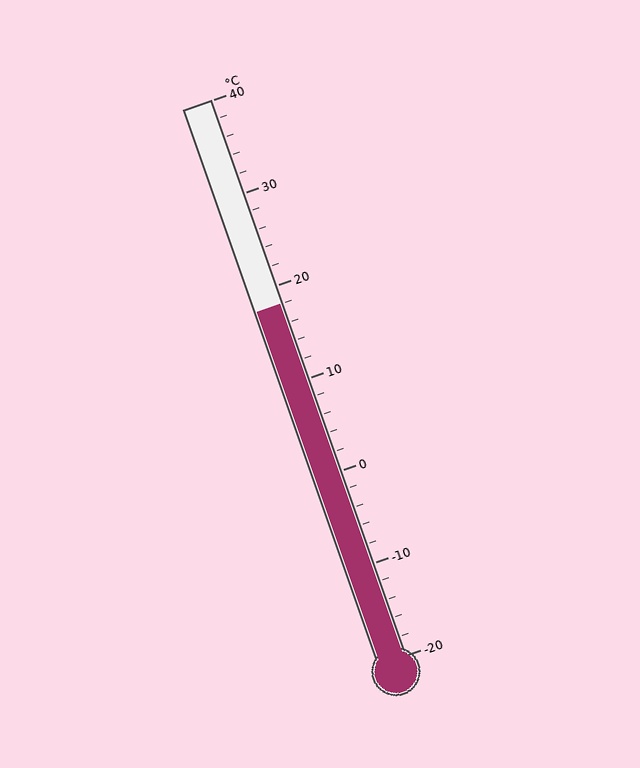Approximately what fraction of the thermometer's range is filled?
The thermometer is filled to approximately 65% of its range.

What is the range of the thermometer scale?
The thermometer scale ranges from -20°C to 40°C.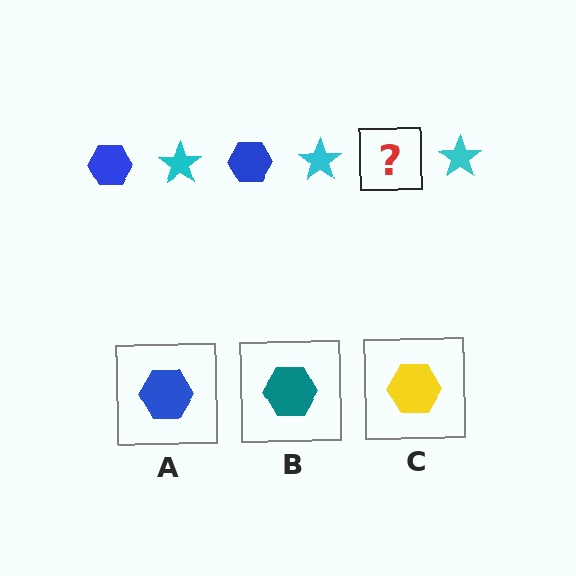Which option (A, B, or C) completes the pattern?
A.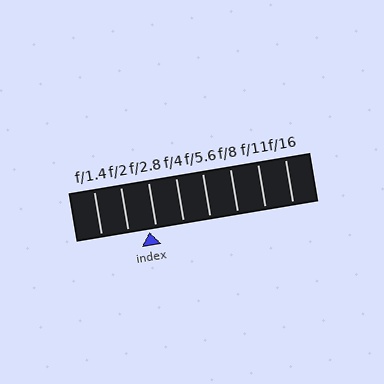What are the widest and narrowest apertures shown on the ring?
The widest aperture shown is f/1.4 and the narrowest is f/16.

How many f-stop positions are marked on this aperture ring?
There are 8 f-stop positions marked.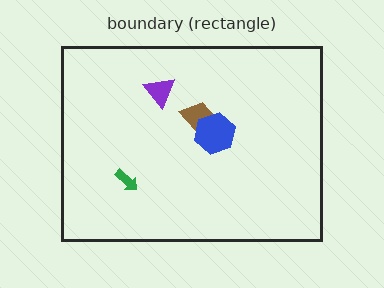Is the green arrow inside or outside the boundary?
Inside.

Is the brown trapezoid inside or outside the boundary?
Inside.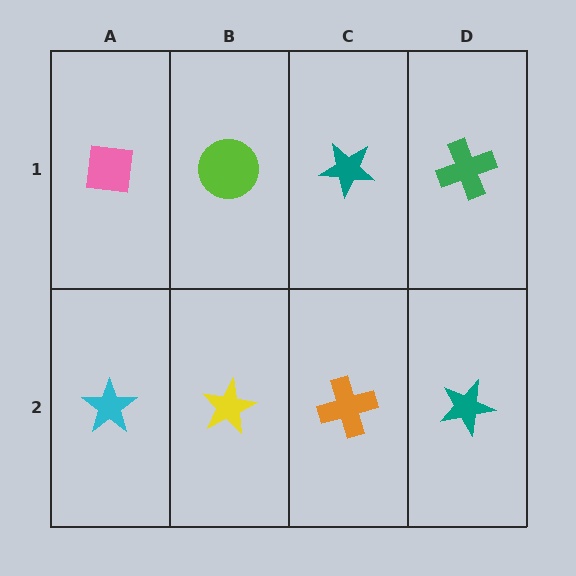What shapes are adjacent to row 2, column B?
A lime circle (row 1, column B), a cyan star (row 2, column A), an orange cross (row 2, column C).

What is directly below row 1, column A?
A cyan star.